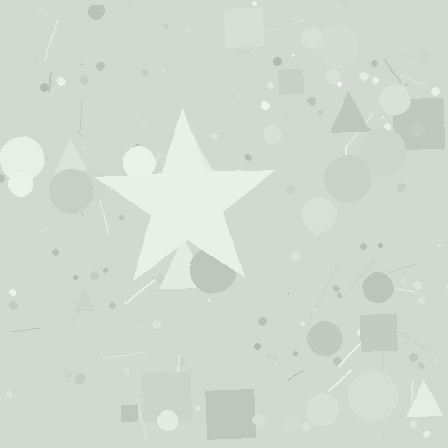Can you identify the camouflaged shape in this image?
The camouflaged shape is a star.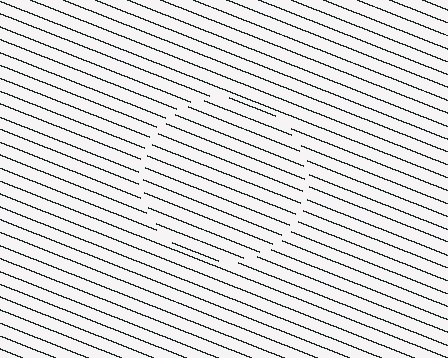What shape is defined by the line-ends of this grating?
An illusory circle. The interior of the shape contains the same grating, shifted by half a period — the contour is defined by the phase discontinuity where line-ends from the inner and outer gratings abut.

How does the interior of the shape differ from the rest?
The interior of the shape contains the same grating, shifted by half a period — the contour is defined by the phase discontinuity where line-ends from the inner and outer gratings abut.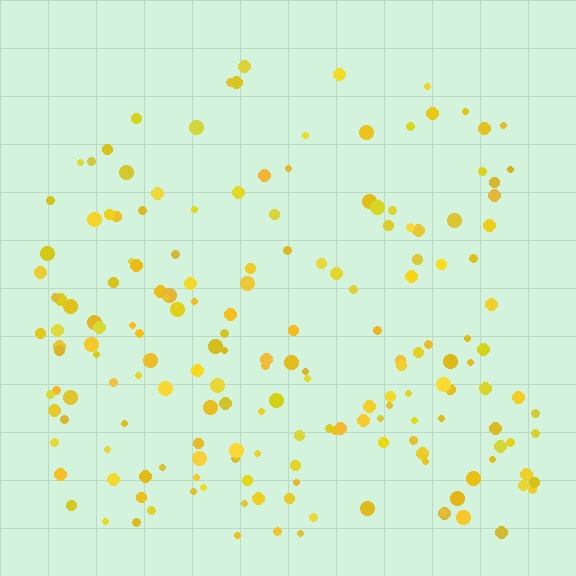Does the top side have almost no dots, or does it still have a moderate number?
Still a moderate number, just noticeably fewer than the bottom.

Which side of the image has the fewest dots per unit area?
The top.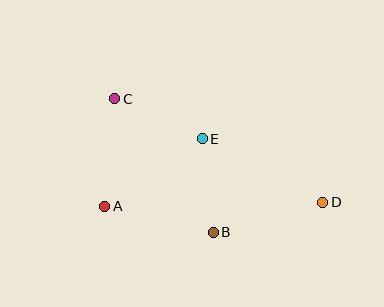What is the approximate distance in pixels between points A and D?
The distance between A and D is approximately 218 pixels.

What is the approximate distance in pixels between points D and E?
The distance between D and E is approximately 136 pixels.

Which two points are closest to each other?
Points B and E are closest to each other.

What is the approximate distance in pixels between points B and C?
The distance between B and C is approximately 166 pixels.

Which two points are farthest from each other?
Points C and D are farthest from each other.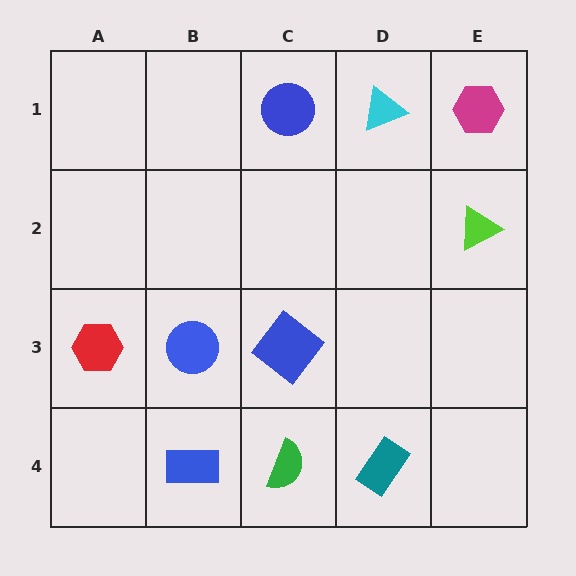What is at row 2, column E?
A lime triangle.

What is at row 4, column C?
A green semicircle.